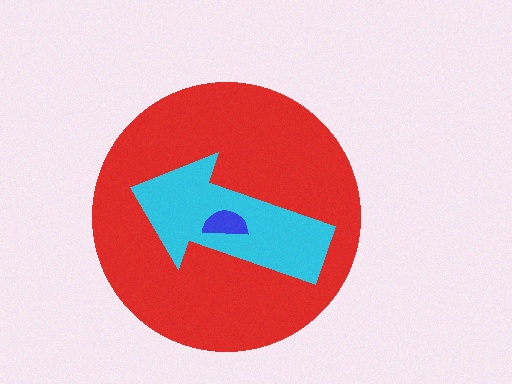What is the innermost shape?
The blue semicircle.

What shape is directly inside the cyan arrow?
The blue semicircle.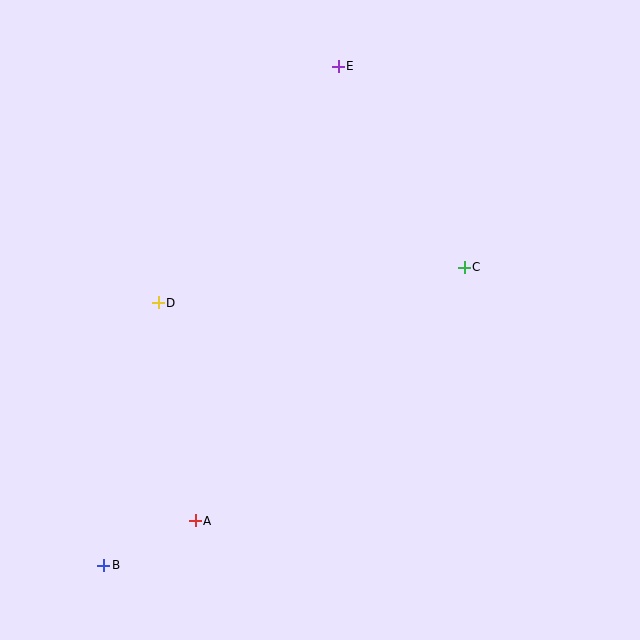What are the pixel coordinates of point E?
Point E is at (338, 66).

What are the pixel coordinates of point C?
Point C is at (464, 267).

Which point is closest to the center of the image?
Point C at (464, 267) is closest to the center.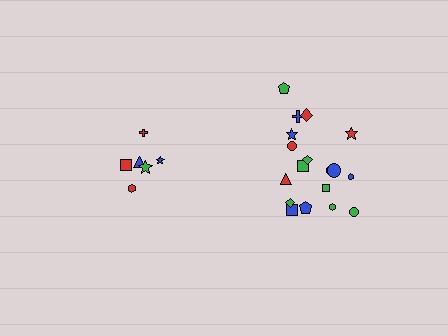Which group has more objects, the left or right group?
The right group.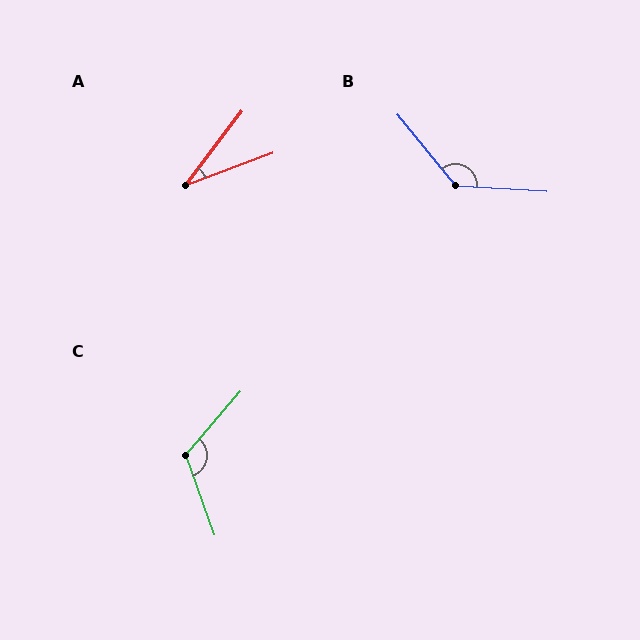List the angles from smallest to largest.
A (32°), C (119°), B (133°).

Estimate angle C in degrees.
Approximately 119 degrees.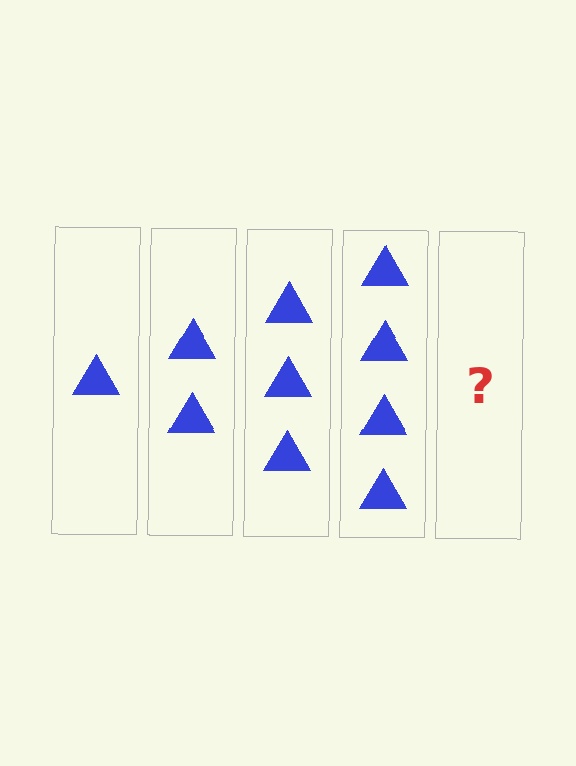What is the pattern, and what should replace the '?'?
The pattern is that each step adds one more triangle. The '?' should be 5 triangles.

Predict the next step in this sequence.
The next step is 5 triangles.